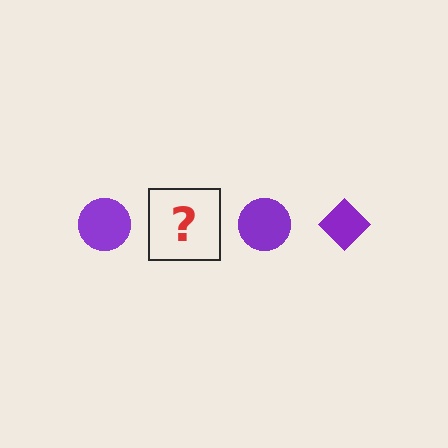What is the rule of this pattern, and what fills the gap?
The rule is that the pattern cycles through circle, diamond shapes in purple. The gap should be filled with a purple diamond.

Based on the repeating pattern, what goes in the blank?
The blank should be a purple diamond.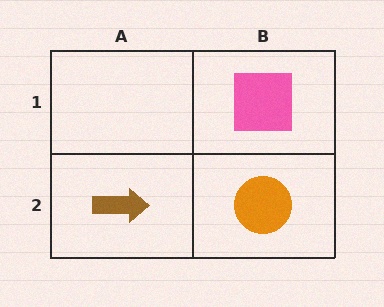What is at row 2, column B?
An orange circle.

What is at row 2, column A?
A brown arrow.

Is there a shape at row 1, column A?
No, that cell is empty.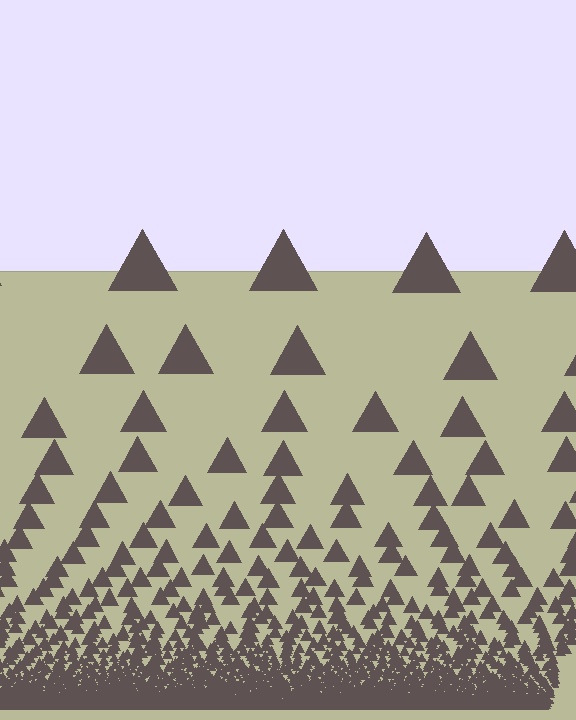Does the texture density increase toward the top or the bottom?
Density increases toward the bottom.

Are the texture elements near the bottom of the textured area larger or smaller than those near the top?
Smaller. The gradient is inverted — elements near the bottom are smaller and denser.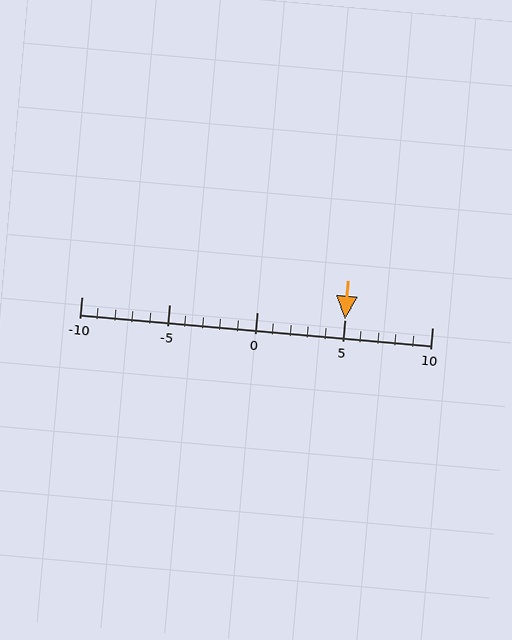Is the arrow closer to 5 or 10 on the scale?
The arrow is closer to 5.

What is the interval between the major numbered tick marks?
The major tick marks are spaced 5 units apart.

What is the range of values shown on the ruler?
The ruler shows values from -10 to 10.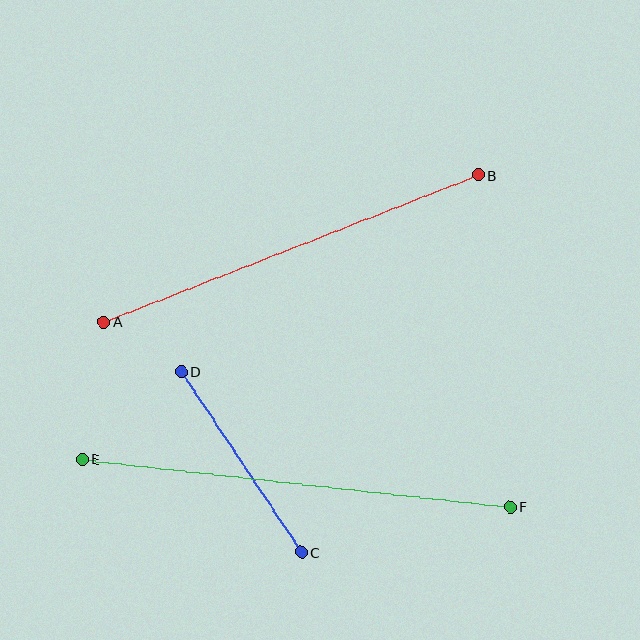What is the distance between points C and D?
The distance is approximately 217 pixels.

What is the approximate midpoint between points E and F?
The midpoint is at approximately (296, 483) pixels.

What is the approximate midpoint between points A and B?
The midpoint is at approximately (291, 248) pixels.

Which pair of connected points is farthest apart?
Points E and F are farthest apart.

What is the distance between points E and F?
The distance is approximately 430 pixels.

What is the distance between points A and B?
The distance is approximately 402 pixels.